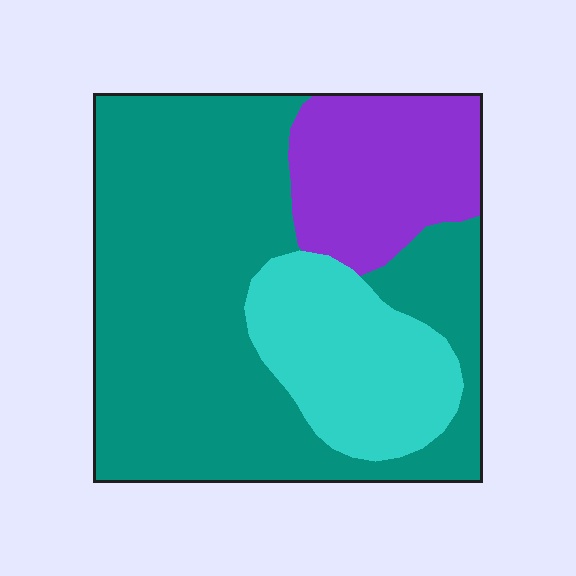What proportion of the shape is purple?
Purple covers around 20% of the shape.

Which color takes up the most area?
Teal, at roughly 60%.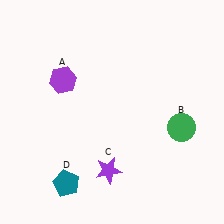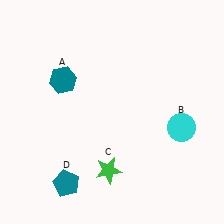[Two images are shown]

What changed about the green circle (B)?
In Image 1, B is green. In Image 2, it changed to cyan.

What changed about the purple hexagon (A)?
In Image 1, A is purple. In Image 2, it changed to teal.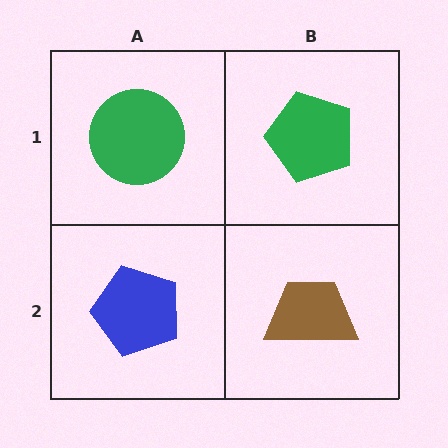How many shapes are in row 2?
2 shapes.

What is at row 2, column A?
A blue pentagon.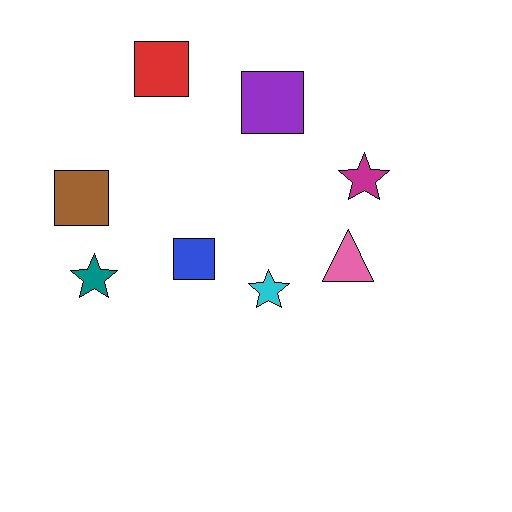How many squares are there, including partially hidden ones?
There are 4 squares.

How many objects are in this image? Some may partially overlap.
There are 8 objects.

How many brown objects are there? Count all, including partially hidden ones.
There is 1 brown object.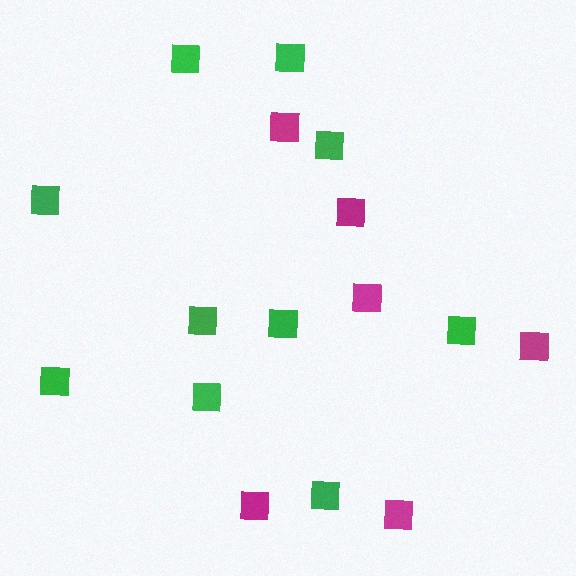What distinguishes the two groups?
There are 2 groups: one group of green squares (10) and one group of magenta squares (6).